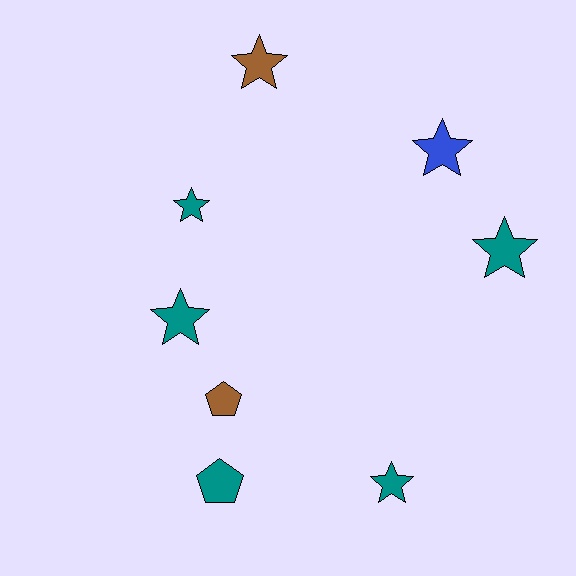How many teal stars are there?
There are 4 teal stars.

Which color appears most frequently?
Teal, with 5 objects.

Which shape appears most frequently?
Star, with 6 objects.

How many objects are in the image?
There are 8 objects.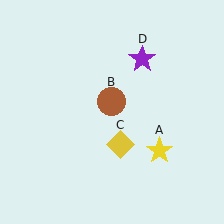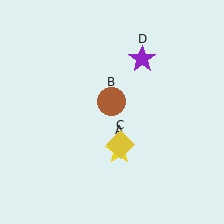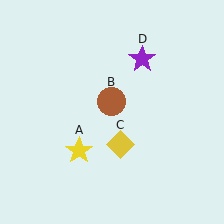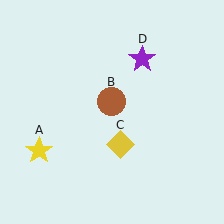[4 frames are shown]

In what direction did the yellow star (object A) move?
The yellow star (object A) moved left.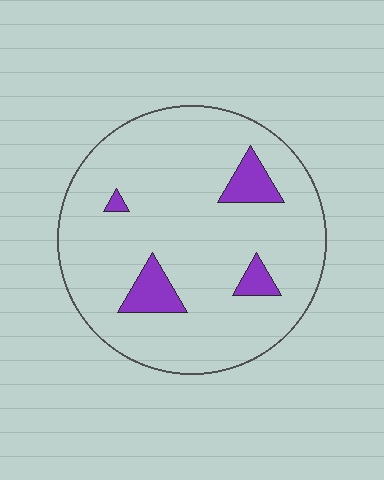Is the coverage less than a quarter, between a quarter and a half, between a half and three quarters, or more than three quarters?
Less than a quarter.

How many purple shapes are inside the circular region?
4.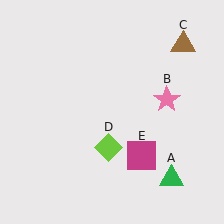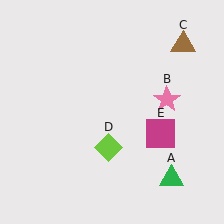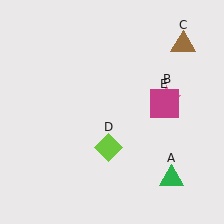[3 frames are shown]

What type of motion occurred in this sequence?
The magenta square (object E) rotated counterclockwise around the center of the scene.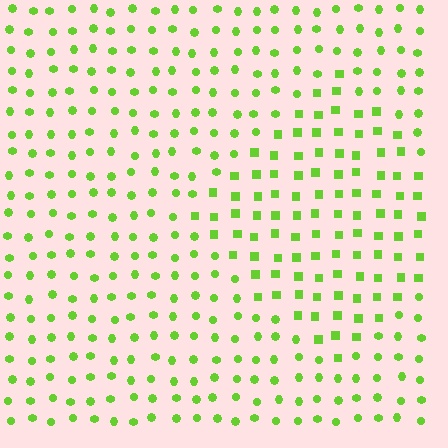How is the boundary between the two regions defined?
The boundary is defined by a change in element shape: squares inside vs. circles outside. All elements share the same color and spacing.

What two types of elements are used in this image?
The image uses squares inside the diamond region and circles outside it.